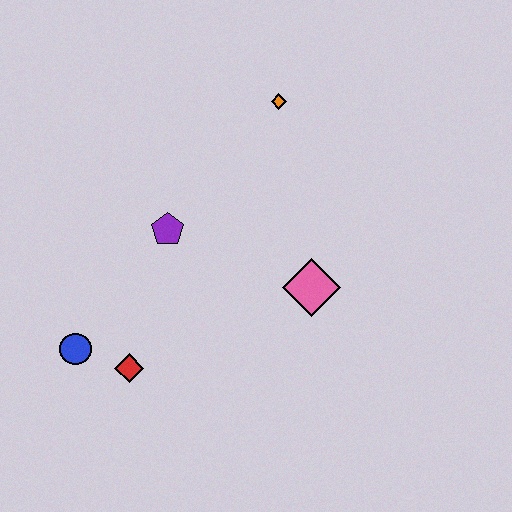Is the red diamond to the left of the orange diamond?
Yes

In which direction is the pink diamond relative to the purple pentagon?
The pink diamond is to the right of the purple pentagon.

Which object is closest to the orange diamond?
The purple pentagon is closest to the orange diamond.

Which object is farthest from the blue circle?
The orange diamond is farthest from the blue circle.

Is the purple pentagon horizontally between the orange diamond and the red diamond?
Yes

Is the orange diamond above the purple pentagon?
Yes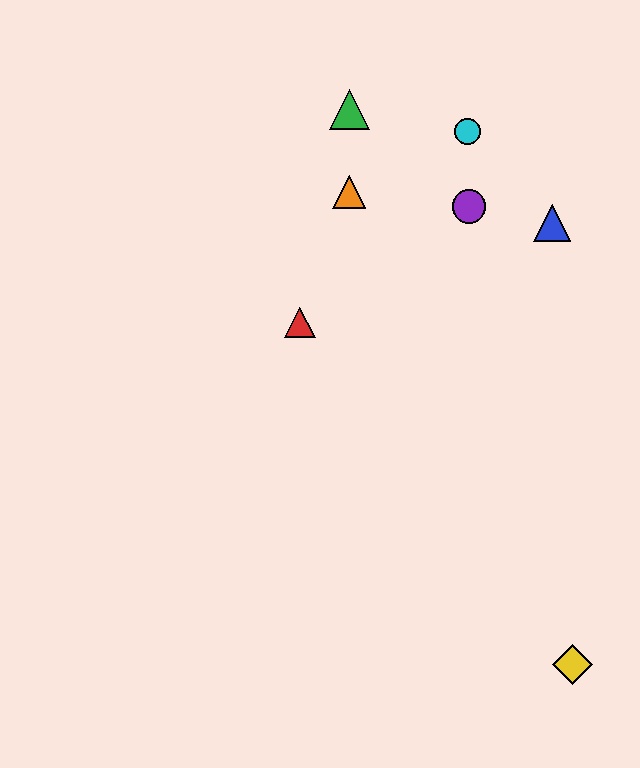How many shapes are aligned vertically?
2 shapes (the green triangle, the orange triangle) are aligned vertically.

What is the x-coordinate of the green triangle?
The green triangle is at x≈349.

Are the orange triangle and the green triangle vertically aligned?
Yes, both are at x≈349.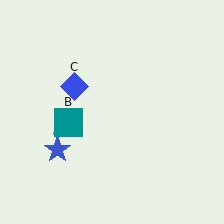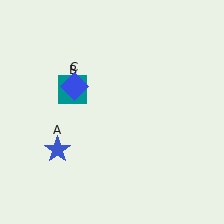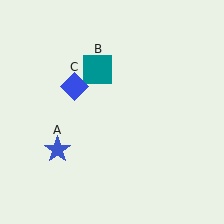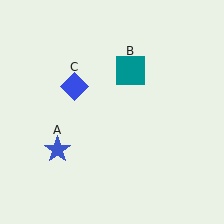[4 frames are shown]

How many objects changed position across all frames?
1 object changed position: teal square (object B).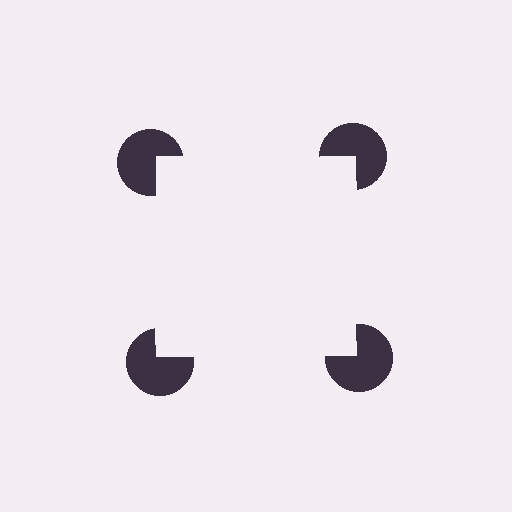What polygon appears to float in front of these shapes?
An illusory square — its edges are inferred from the aligned wedge cuts in the pac-man discs, not physically drawn.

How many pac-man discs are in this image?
There are 4 — one at each vertex of the illusory square.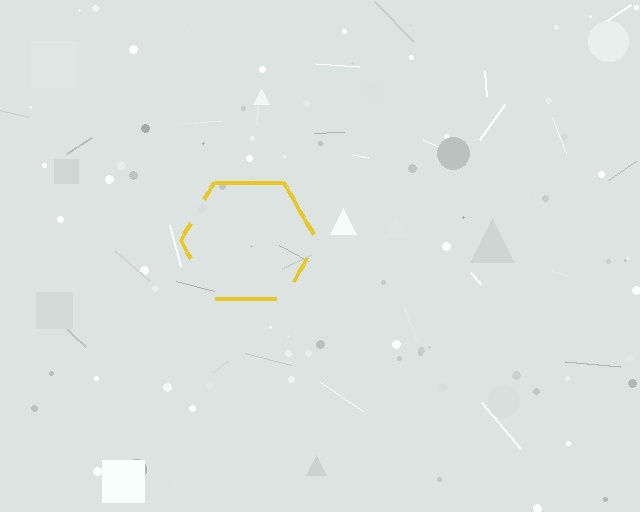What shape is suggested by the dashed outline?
The dashed outline suggests a hexagon.